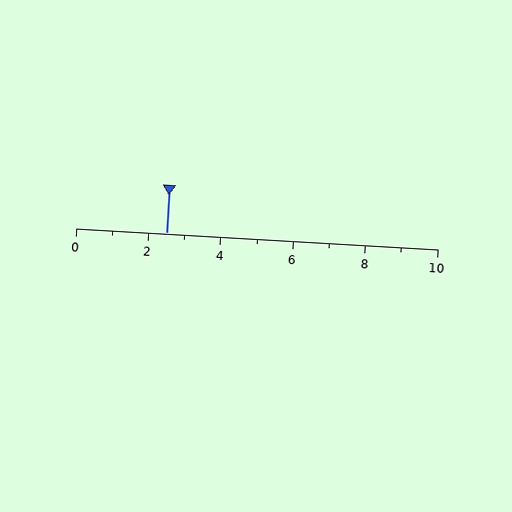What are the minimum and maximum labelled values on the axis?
The axis runs from 0 to 10.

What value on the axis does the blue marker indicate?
The marker indicates approximately 2.5.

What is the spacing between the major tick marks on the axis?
The major ticks are spaced 2 apart.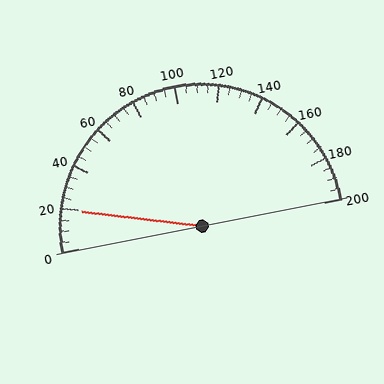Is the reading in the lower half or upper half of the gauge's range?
The reading is in the lower half of the range (0 to 200).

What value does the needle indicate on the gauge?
The needle indicates approximately 20.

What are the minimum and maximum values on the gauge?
The gauge ranges from 0 to 200.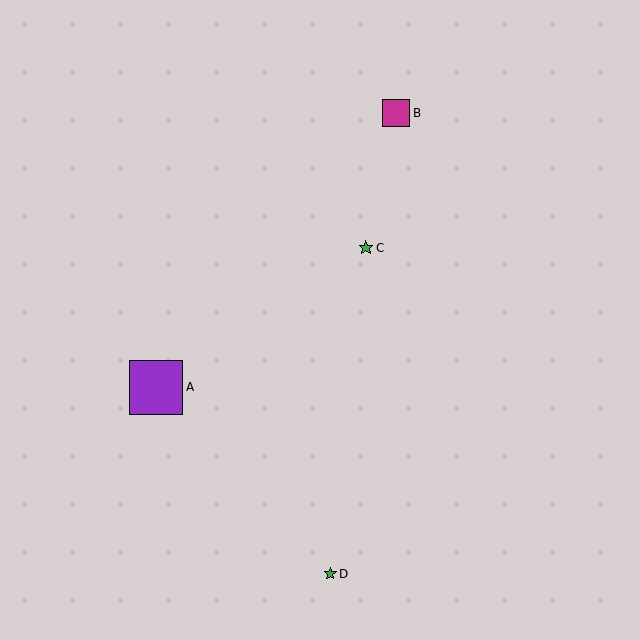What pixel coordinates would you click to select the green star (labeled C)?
Click at (366, 248) to select the green star C.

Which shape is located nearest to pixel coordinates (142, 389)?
The purple square (labeled A) at (156, 387) is nearest to that location.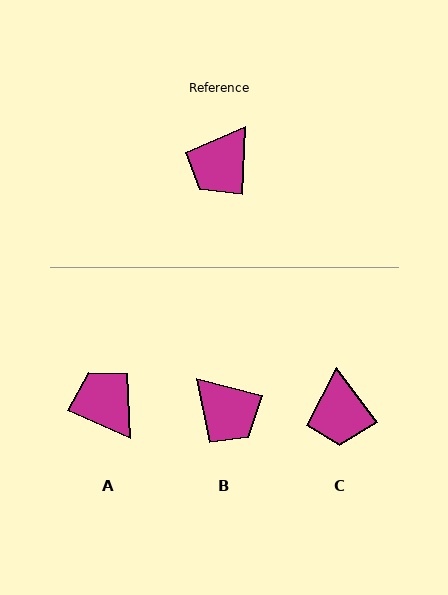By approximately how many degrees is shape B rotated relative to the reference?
Approximately 78 degrees counter-clockwise.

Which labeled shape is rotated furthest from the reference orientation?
A, about 111 degrees away.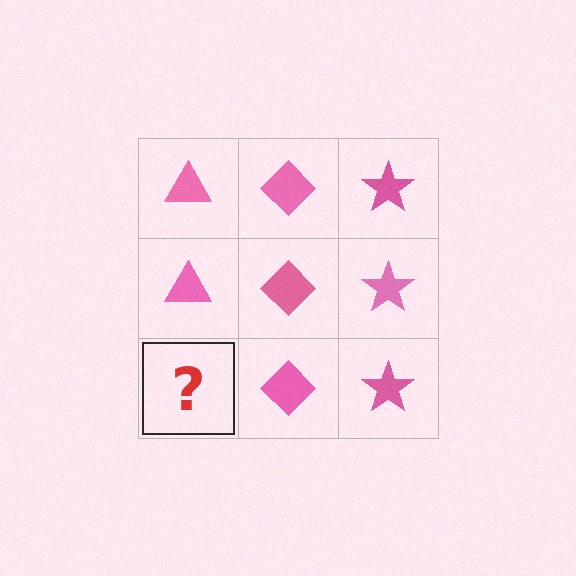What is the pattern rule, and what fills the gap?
The rule is that each column has a consistent shape. The gap should be filled with a pink triangle.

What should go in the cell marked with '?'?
The missing cell should contain a pink triangle.